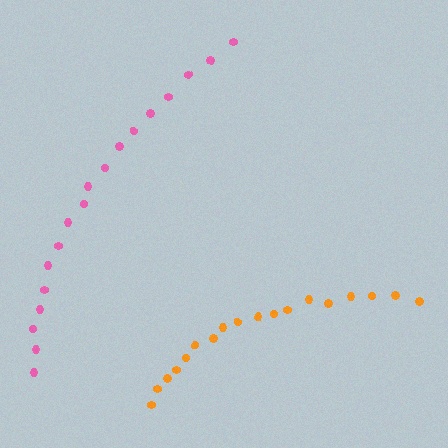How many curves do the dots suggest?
There are 2 distinct paths.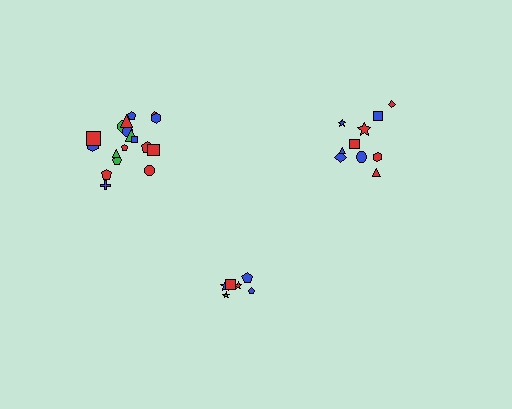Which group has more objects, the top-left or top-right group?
The top-left group.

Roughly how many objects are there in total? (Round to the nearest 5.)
Roughly 35 objects in total.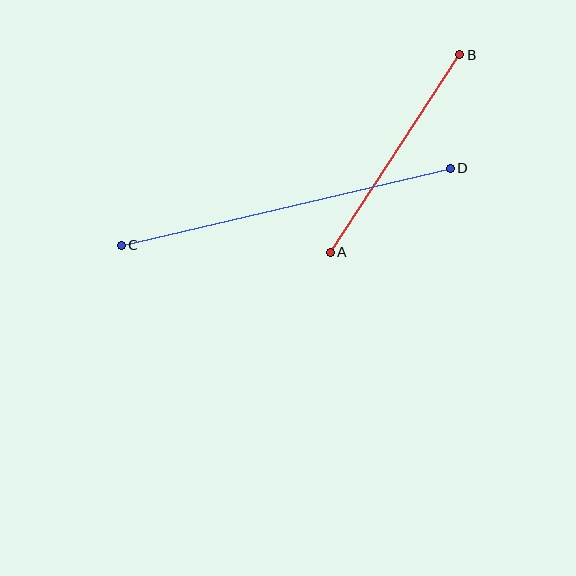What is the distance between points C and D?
The distance is approximately 338 pixels.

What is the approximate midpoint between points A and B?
The midpoint is at approximately (395, 154) pixels.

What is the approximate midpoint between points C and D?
The midpoint is at approximately (286, 207) pixels.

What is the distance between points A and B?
The distance is approximately 236 pixels.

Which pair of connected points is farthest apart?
Points C and D are farthest apart.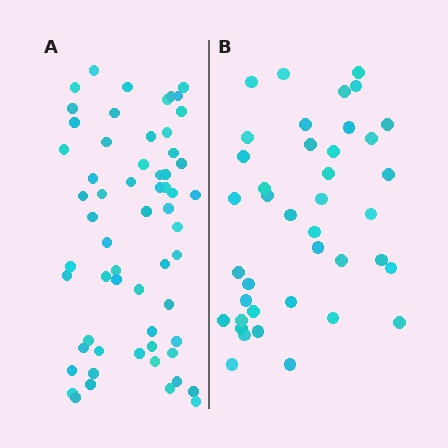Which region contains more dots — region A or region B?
Region A (the left region) has more dots.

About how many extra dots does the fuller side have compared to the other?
Region A has approximately 20 more dots than region B.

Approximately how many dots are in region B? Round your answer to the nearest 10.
About 40 dots.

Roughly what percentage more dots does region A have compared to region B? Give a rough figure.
About 50% more.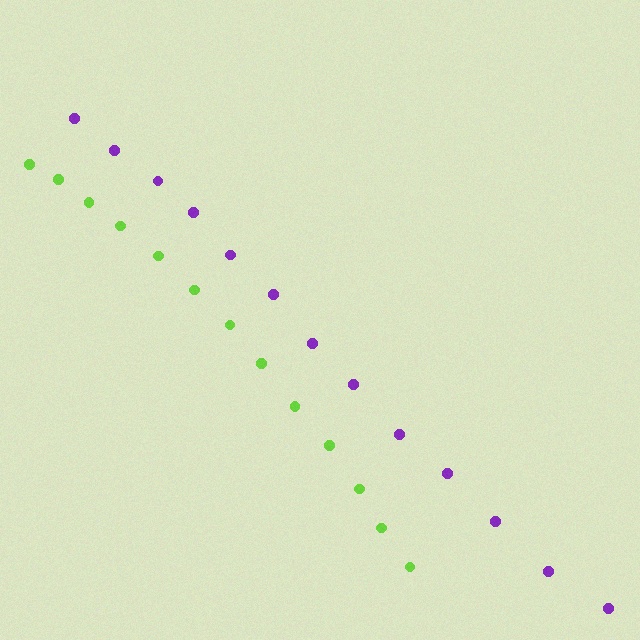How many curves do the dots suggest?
There are 2 distinct paths.